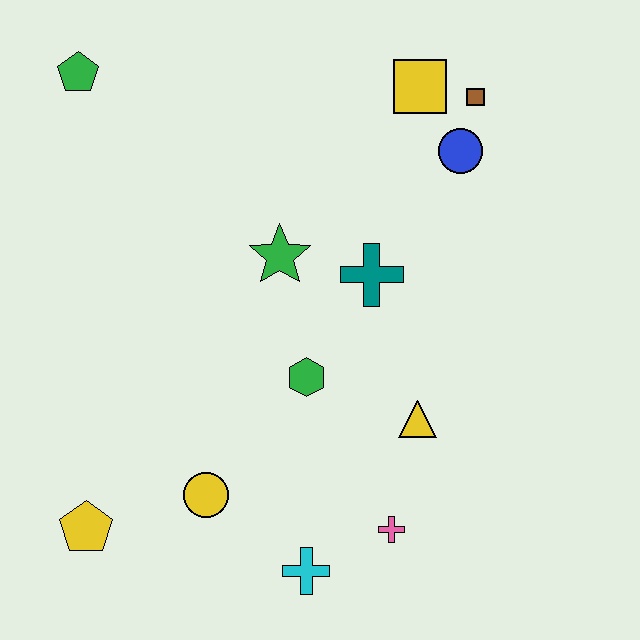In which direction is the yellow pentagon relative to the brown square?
The yellow pentagon is below the brown square.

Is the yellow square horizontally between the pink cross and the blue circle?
Yes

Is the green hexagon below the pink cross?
No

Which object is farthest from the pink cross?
The green pentagon is farthest from the pink cross.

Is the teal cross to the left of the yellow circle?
No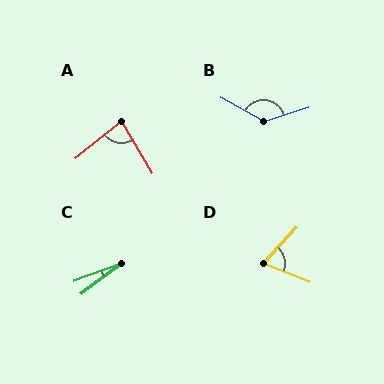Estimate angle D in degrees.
Approximately 69 degrees.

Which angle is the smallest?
C, at approximately 17 degrees.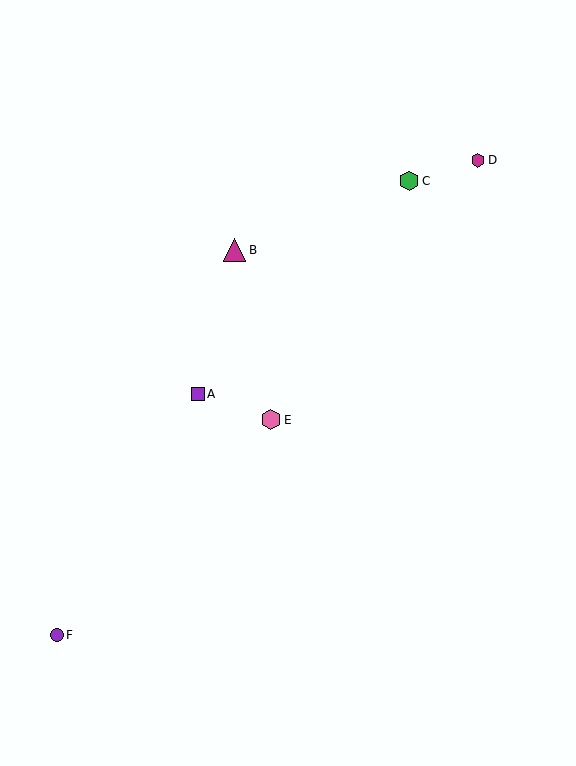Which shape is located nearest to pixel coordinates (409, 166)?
The green hexagon (labeled C) at (409, 181) is nearest to that location.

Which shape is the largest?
The magenta triangle (labeled B) is the largest.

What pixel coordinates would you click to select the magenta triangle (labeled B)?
Click at (235, 250) to select the magenta triangle B.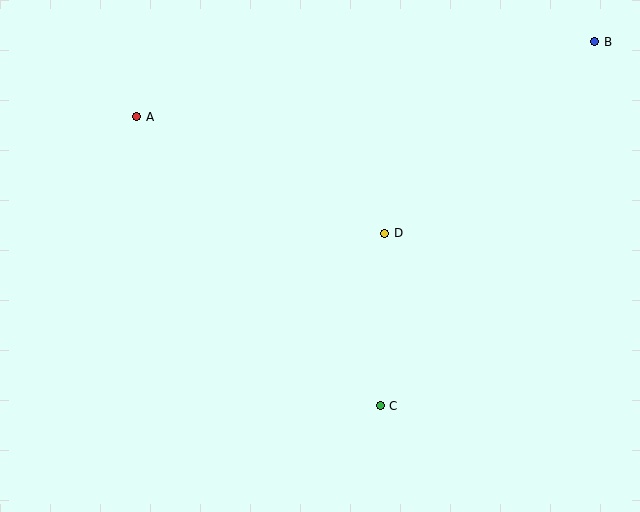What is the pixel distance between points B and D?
The distance between B and D is 284 pixels.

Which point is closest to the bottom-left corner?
Point C is closest to the bottom-left corner.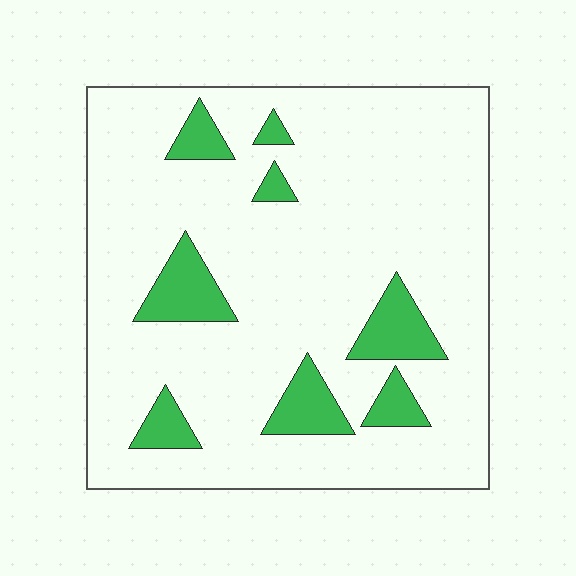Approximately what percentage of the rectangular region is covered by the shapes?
Approximately 15%.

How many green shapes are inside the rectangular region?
8.